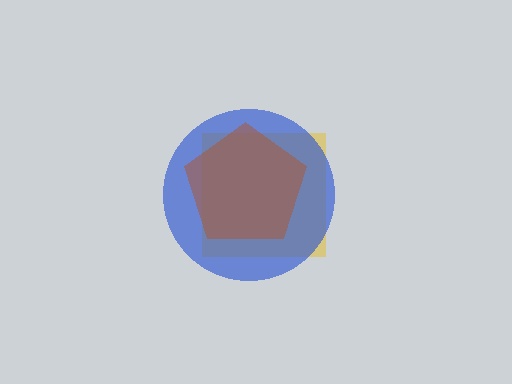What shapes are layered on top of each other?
The layered shapes are: a yellow square, a blue circle, a brown pentagon.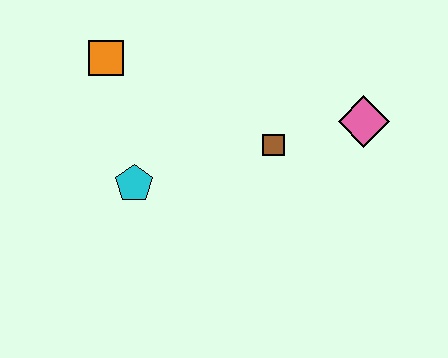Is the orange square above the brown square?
Yes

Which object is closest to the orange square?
The cyan pentagon is closest to the orange square.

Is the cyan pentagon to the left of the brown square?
Yes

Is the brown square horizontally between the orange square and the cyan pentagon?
No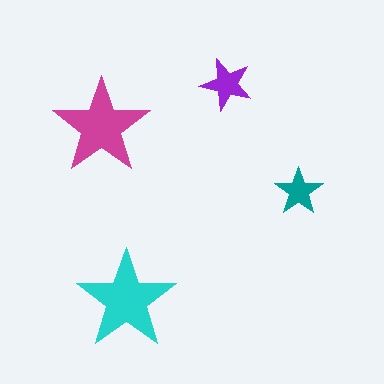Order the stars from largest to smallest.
the cyan one, the magenta one, the purple one, the teal one.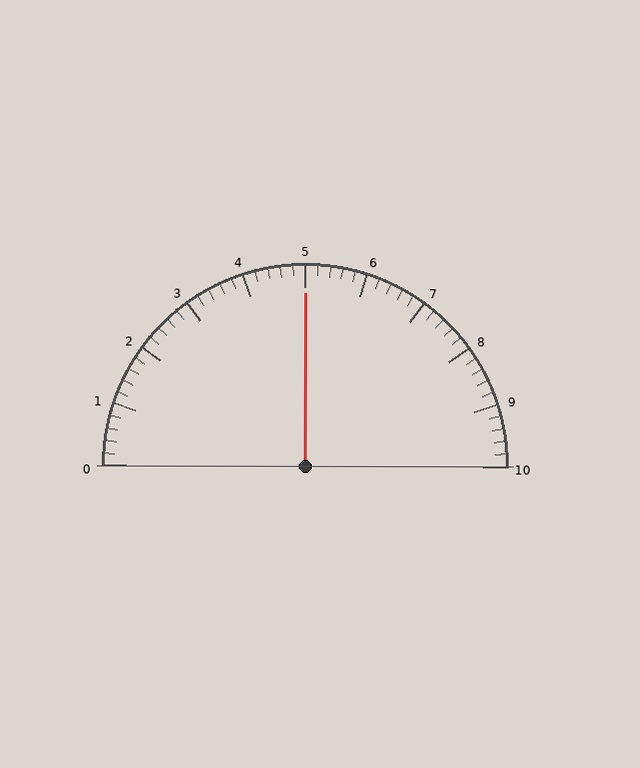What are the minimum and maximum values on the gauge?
The gauge ranges from 0 to 10.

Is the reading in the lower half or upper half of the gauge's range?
The reading is in the upper half of the range (0 to 10).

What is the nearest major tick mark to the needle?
The nearest major tick mark is 5.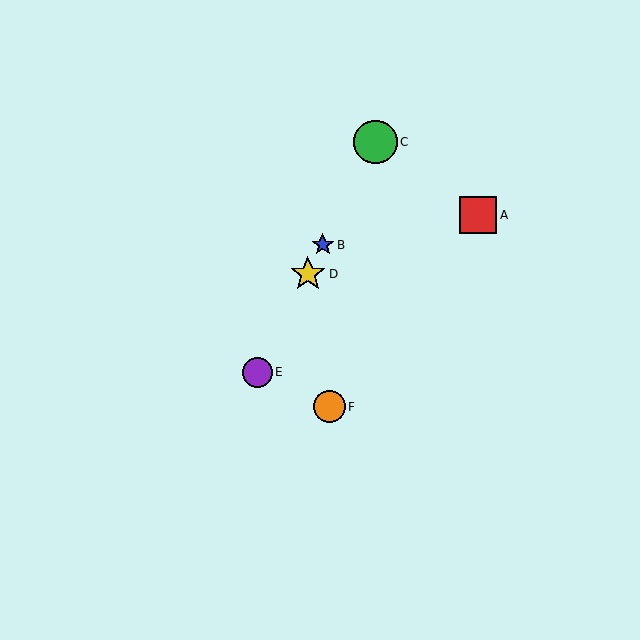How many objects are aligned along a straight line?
4 objects (B, C, D, E) are aligned along a straight line.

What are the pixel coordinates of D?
Object D is at (308, 274).